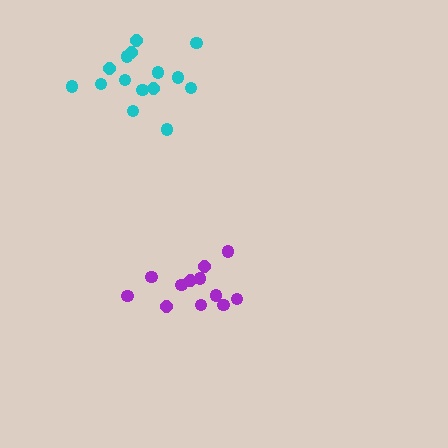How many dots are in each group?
Group 1: 15 dots, Group 2: 12 dots (27 total).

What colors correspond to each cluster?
The clusters are colored: cyan, purple.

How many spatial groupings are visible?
There are 2 spatial groupings.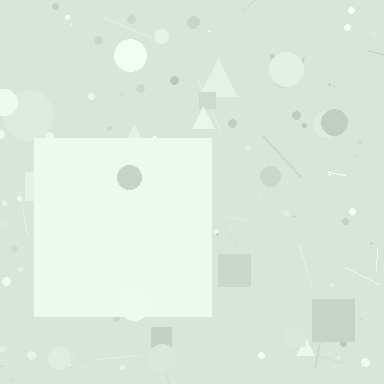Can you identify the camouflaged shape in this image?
The camouflaged shape is a square.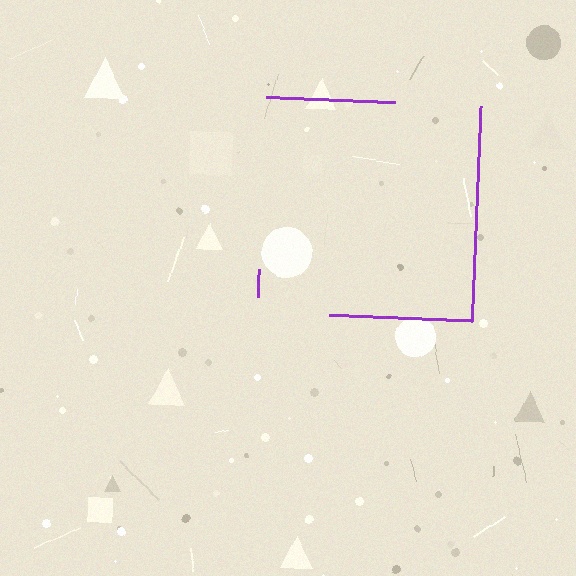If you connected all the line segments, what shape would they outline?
They would outline a square.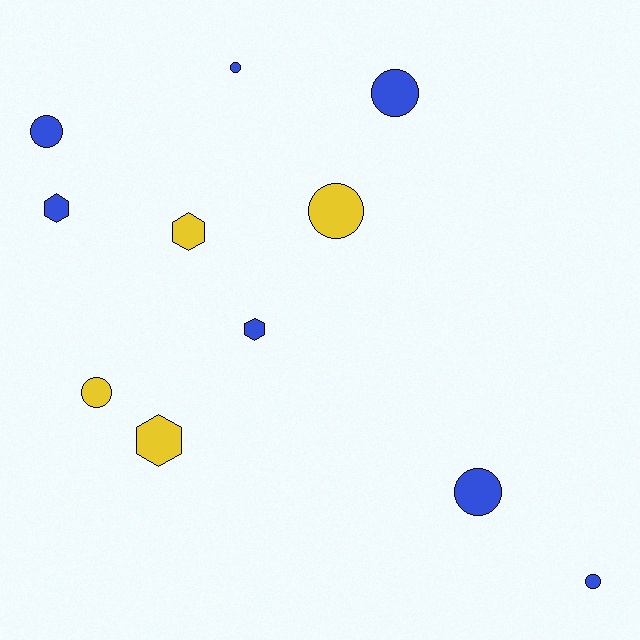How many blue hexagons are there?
There are 2 blue hexagons.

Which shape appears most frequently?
Circle, with 7 objects.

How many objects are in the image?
There are 11 objects.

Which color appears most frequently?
Blue, with 7 objects.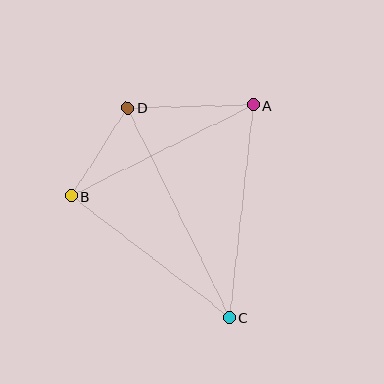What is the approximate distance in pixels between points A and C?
The distance between A and C is approximately 214 pixels.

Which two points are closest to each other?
Points B and D are closest to each other.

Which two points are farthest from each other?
Points C and D are farthest from each other.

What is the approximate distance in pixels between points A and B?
The distance between A and B is approximately 203 pixels.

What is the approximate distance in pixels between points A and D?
The distance between A and D is approximately 126 pixels.